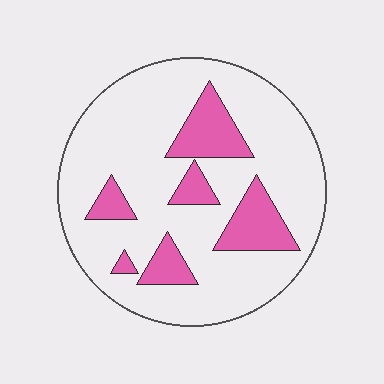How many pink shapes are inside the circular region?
6.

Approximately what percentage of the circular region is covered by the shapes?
Approximately 20%.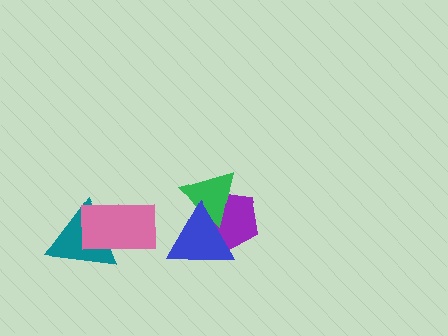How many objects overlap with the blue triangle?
2 objects overlap with the blue triangle.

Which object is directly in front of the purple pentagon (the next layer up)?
The green triangle is directly in front of the purple pentagon.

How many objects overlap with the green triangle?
2 objects overlap with the green triangle.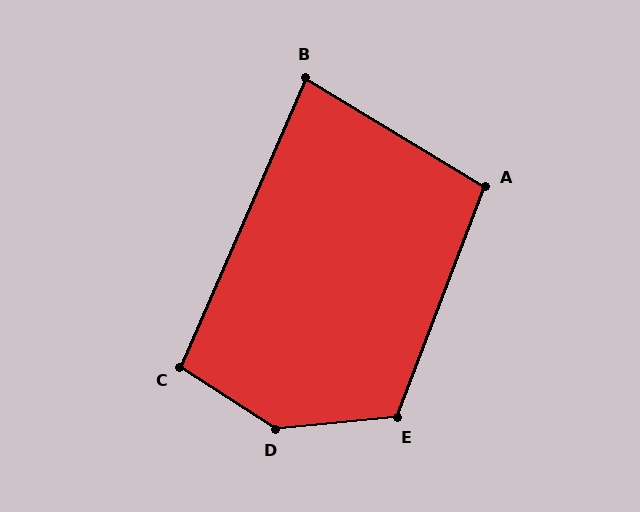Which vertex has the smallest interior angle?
B, at approximately 82 degrees.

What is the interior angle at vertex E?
Approximately 116 degrees (obtuse).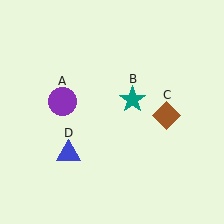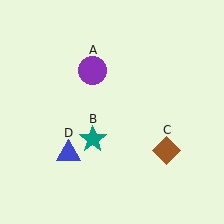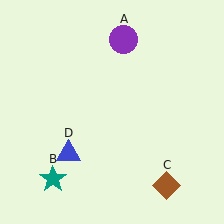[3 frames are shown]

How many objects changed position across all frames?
3 objects changed position: purple circle (object A), teal star (object B), brown diamond (object C).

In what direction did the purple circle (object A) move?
The purple circle (object A) moved up and to the right.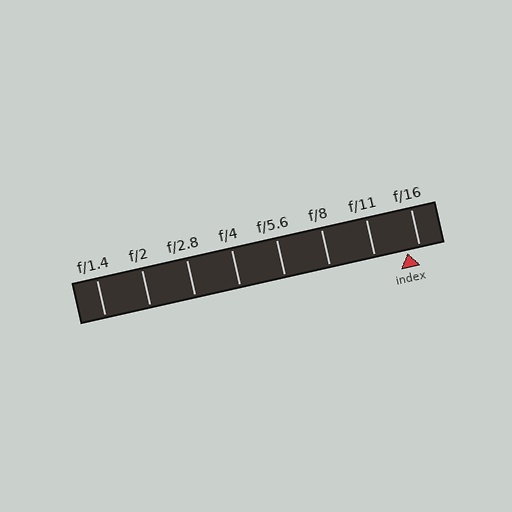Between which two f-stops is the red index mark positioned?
The index mark is between f/11 and f/16.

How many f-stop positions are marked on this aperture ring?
There are 8 f-stop positions marked.